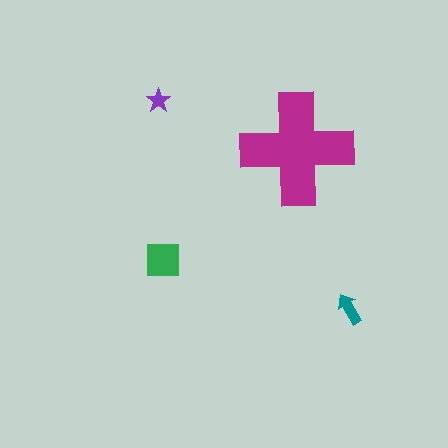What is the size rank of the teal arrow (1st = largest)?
3rd.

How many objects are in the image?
There are 4 objects in the image.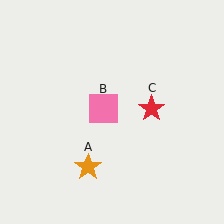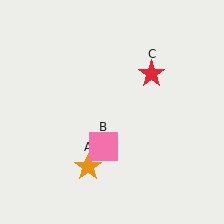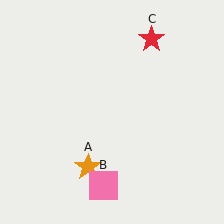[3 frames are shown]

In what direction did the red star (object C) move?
The red star (object C) moved up.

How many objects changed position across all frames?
2 objects changed position: pink square (object B), red star (object C).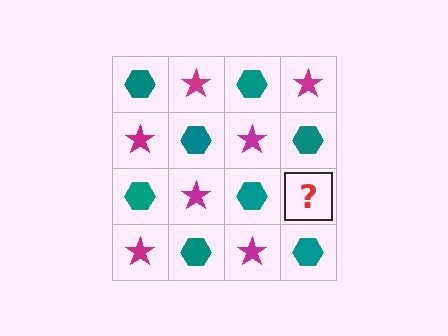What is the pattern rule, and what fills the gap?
The rule is that it alternates teal hexagon and magenta star in a checkerboard pattern. The gap should be filled with a magenta star.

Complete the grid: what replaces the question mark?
The question mark should be replaced with a magenta star.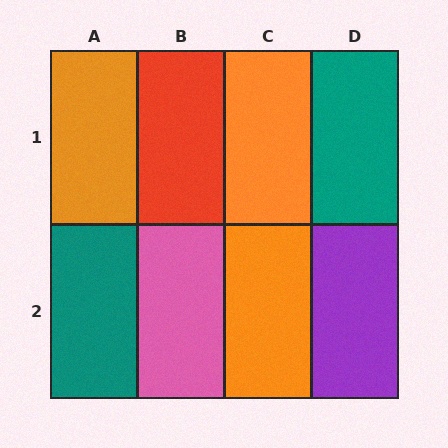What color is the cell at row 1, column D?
Teal.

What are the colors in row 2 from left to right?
Teal, pink, orange, purple.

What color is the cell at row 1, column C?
Orange.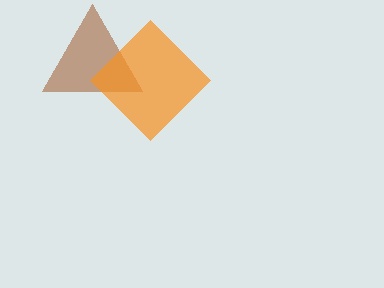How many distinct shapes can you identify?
There are 2 distinct shapes: a brown triangle, an orange diamond.